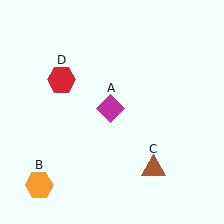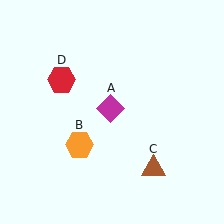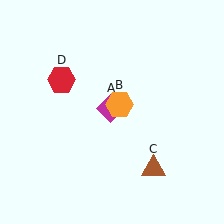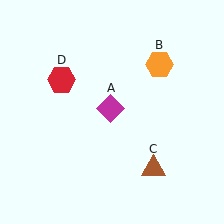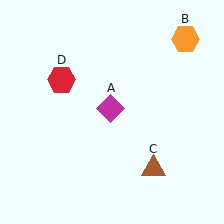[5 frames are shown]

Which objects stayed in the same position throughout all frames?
Magenta diamond (object A) and brown triangle (object C) and red hexagon (object D) remained stationary.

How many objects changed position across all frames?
1 object changed position: orange hexagon (object B).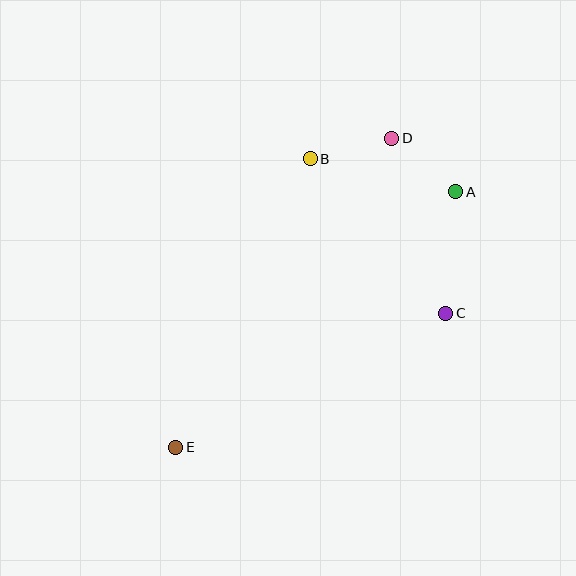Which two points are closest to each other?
Points A and D are closest to each other.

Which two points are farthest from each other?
Points A and E are farthest from each other.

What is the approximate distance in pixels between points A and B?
The distance between A and B is approximately 149 pixels.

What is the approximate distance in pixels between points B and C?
The distance between B and C is approximately 206 pixels.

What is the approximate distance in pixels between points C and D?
The distance between C and D is approximately 183 pixels.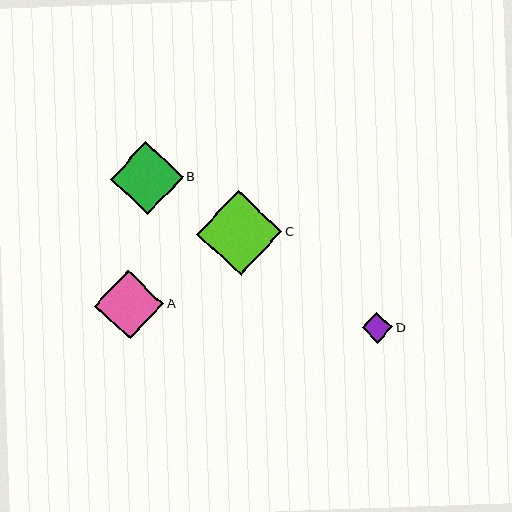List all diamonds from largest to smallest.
From largest to smallest: C, B, A, D.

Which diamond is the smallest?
Diamond D is the smallest with a size of approximately 31 pixels.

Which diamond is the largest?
Diamond C is the largest with a size of approximately 85 pixels.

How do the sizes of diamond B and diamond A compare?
Diamond B and diamond A are approximately the same size.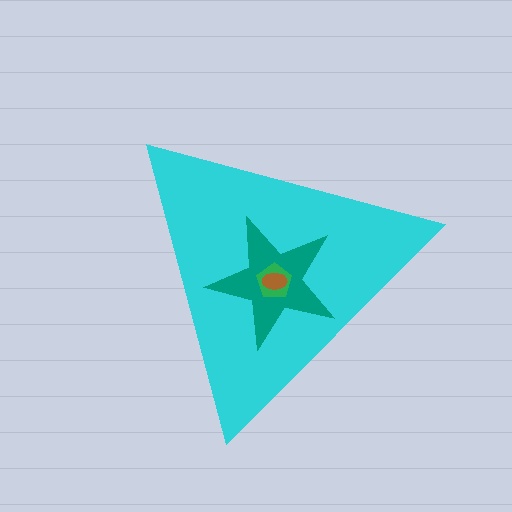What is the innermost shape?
The brown ellipse.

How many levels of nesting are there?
4.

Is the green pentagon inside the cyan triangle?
Yes.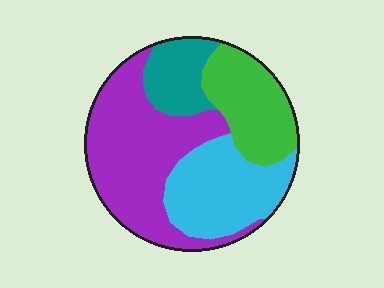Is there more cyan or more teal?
Cyan.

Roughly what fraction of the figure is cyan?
Cyan covers roughly 25% of the figure.